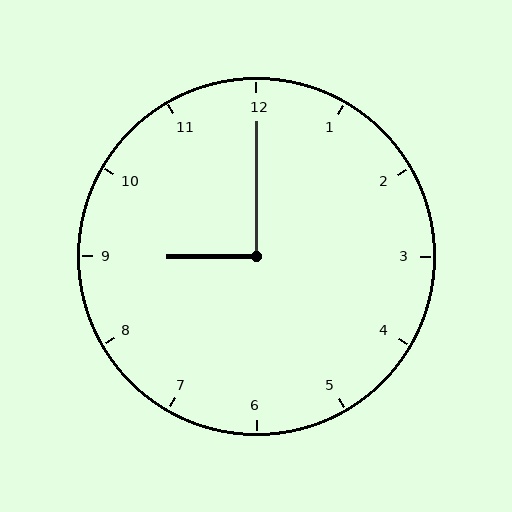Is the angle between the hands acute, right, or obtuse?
It is right.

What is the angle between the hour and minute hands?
Approximately 90 degrees.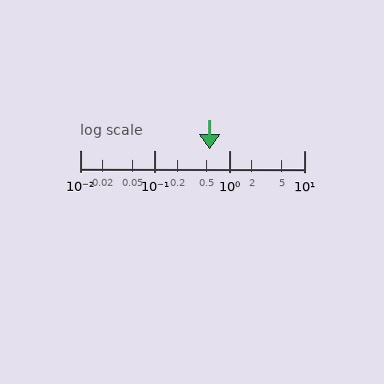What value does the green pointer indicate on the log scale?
The pointer indicates approximately 0.54.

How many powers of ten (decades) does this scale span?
The scale spans 3 decades, from 0.01 to 10.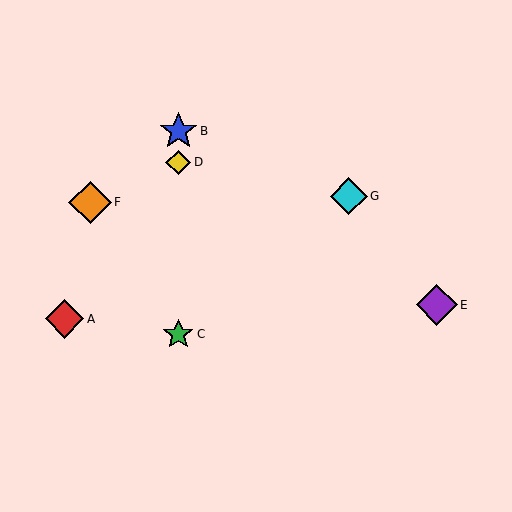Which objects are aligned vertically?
Objects B, C, D are aligned vertically.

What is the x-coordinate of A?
Object A is at x≈65.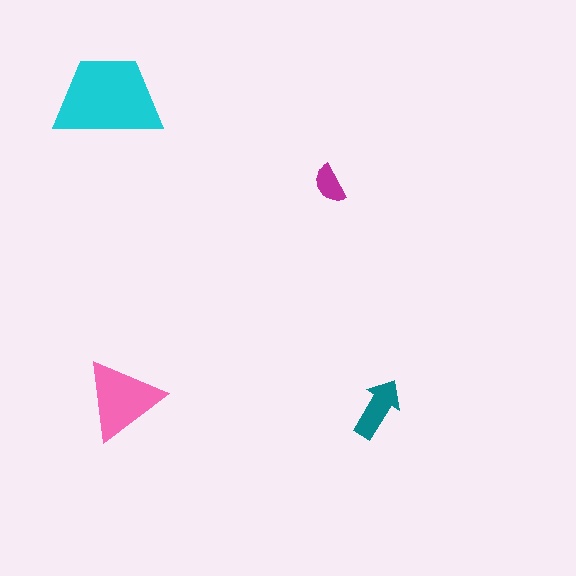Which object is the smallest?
The magenta semicircle.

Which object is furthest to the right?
The teal arrow is rightmost.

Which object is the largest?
The cyan trapezoid.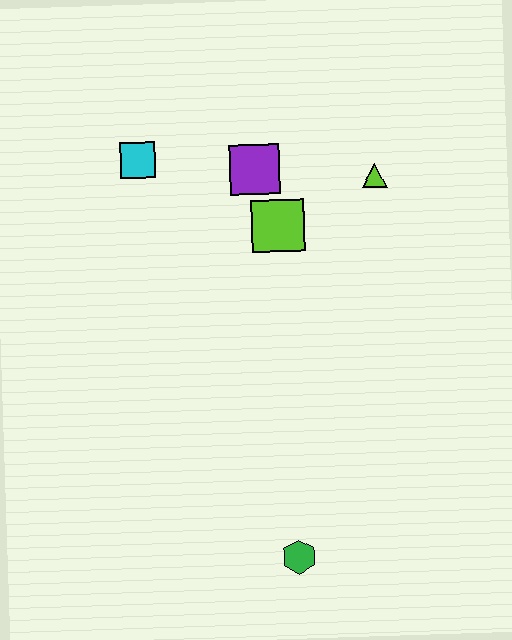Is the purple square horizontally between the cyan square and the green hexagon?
Yes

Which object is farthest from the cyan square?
The green hexagon is farthest from the cyan square.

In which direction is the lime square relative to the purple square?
The lime square is below the purple square.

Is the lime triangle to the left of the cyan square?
No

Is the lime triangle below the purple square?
Yes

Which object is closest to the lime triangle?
The lime square is closest to the lime triangle.